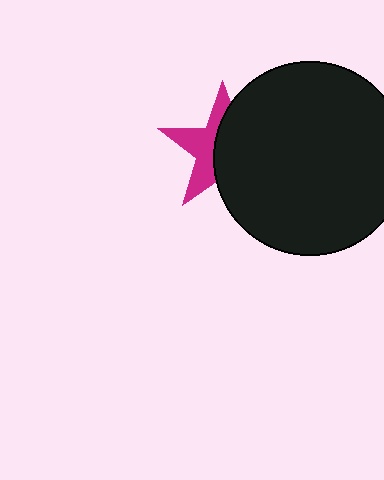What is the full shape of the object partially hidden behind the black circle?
The partially hidden object is a magenta star.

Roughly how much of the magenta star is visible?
A small part of it is visible (roughly 44%).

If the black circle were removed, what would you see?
You would see the complete magenta star.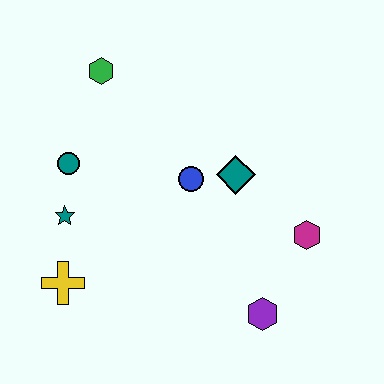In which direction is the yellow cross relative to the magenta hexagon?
The yellow cross is to the left of the magenta hexagon.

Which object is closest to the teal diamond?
The blue circle is closest to the teal diamond.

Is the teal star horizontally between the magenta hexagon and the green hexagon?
No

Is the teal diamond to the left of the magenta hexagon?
Yes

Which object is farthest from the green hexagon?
The purple hexagon is farthest from the green hexagon.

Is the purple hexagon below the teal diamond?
Yes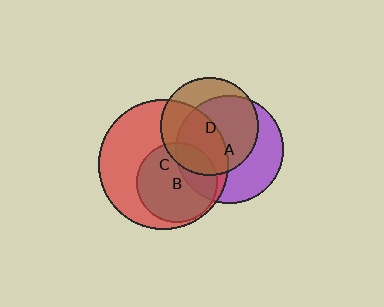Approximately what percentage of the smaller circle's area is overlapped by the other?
Approximately 40%.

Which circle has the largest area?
Circle C (red).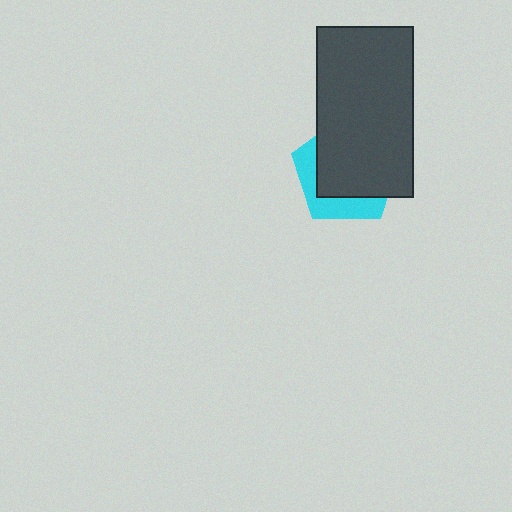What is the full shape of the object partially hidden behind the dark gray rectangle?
The partially hidden object is a cyan pentagon.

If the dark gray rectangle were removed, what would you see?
You would see the complete cyan pentagon.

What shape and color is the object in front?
The object in front is a dark gray rectangle.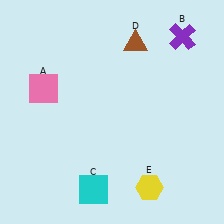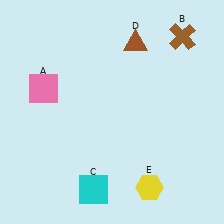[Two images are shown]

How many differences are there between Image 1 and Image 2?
There is 1 difference between the two images.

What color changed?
The cross (B) changed from purple in Image 1 to brown in Image 2.